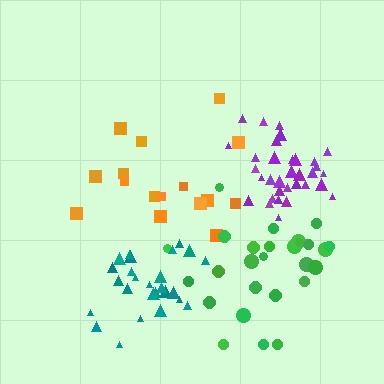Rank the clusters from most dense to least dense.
purple, teal, green, orange.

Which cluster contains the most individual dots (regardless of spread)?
Purple (33).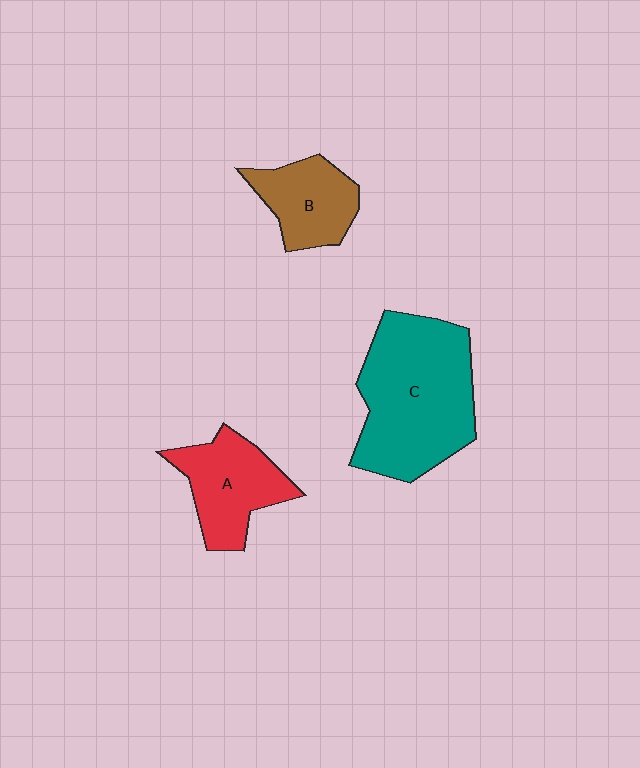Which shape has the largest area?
Shape C (teal).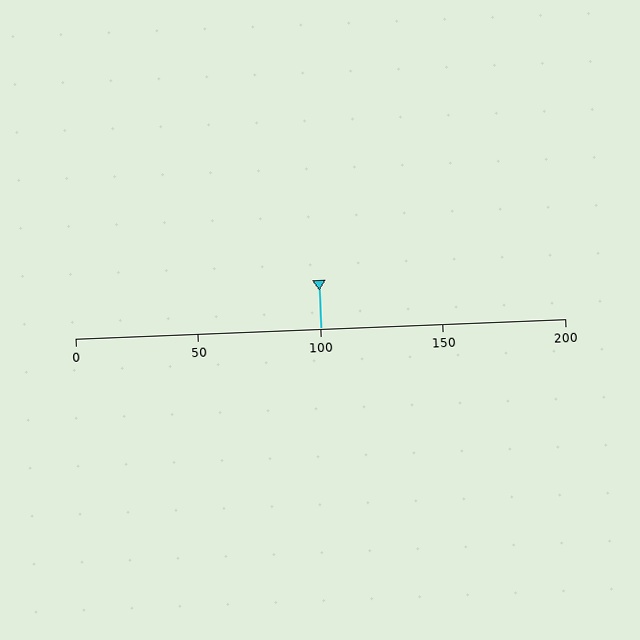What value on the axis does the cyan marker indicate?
The marker indicates approximately 100.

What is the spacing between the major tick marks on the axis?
The major ticks are spaced 50 apart.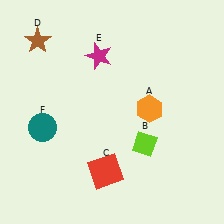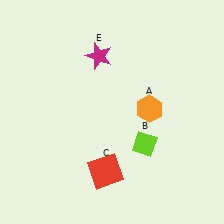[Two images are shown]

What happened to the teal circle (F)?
The teal circle (F) was removed in Image 2. It was in the bottom-left area of Image 1.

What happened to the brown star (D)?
The brown star (D) was removed in Image 2. It was in the top-left area of Image 1.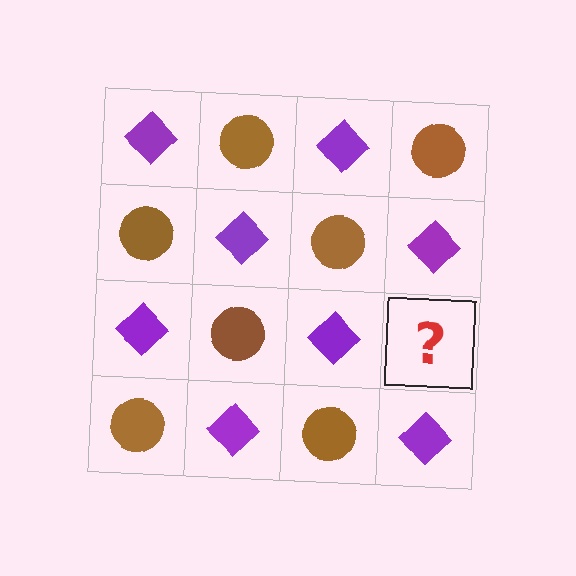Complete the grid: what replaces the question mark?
The question mark should be replaced with a brown circle.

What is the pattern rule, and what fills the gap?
The rule is that it alternates purple diamond and brown circle in a checkerboard pattern. The gap should be filled with a brown circle.